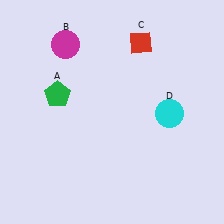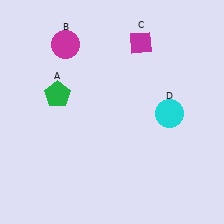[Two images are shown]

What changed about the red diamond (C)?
In Image 1, C is red. In Image 2, it changed to magenta.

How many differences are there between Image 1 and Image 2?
There is 1 difference between the two images.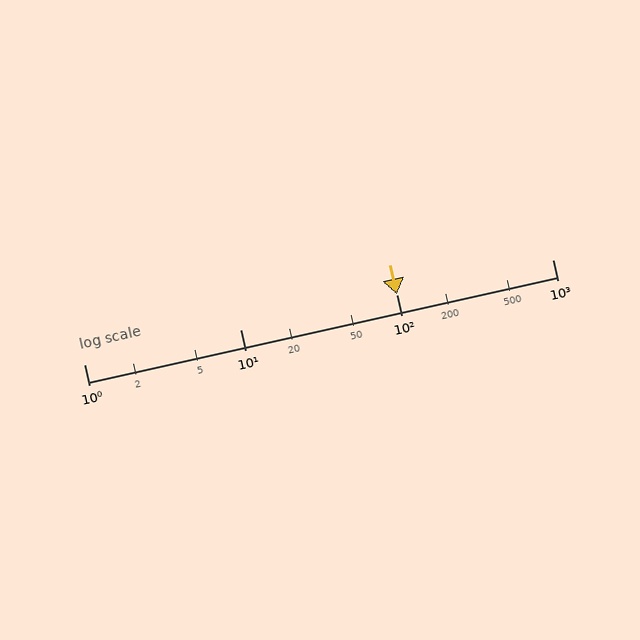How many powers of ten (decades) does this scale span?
The scale spans 3 decades, from 1 to 1000.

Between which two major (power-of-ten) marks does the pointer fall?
The pointer is between 100 and 1000.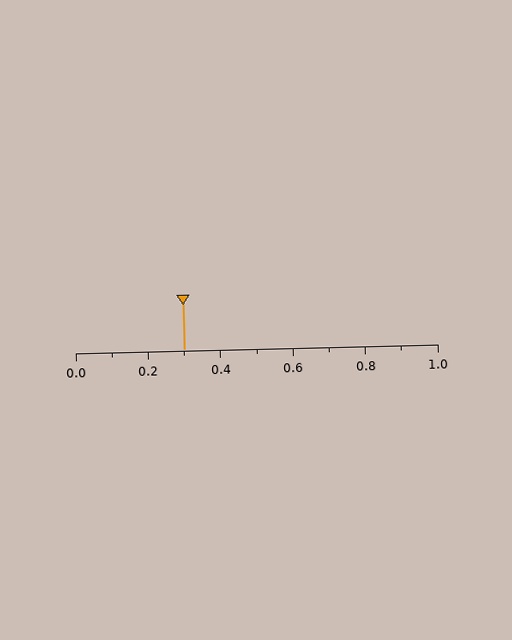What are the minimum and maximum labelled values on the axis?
The axis runs from 0.0 to 1.0.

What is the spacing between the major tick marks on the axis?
The major ticks are spaced 0.2 apart.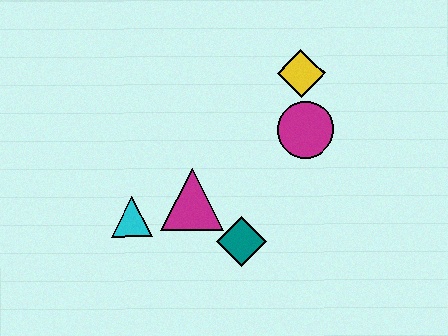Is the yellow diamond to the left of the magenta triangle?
No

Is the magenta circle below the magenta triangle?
No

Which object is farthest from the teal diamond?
The yellow diamond is farthest from the teal diamond.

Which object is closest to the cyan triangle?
The magenta triangle is closest to the cyan triangle.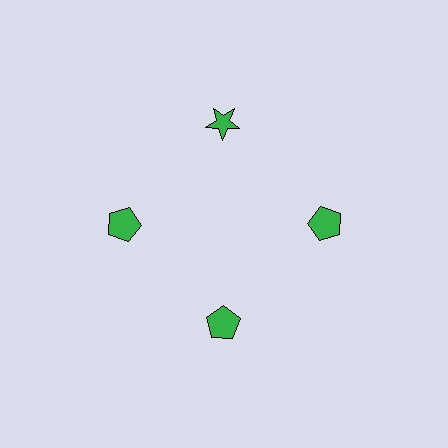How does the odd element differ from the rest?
It has a different shape: star instead of pentagon.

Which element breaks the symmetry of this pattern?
The green star at roughly the 12 o'clock position breaks the symmetry. All other shapes are green pentagons.